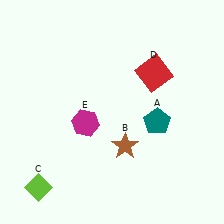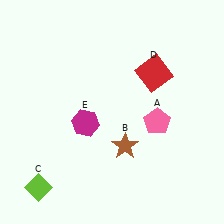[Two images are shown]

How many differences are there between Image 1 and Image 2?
There is 1 difference between the two images.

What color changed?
The pentagon (A) changed from teal in Image 1 to pink in Image 2.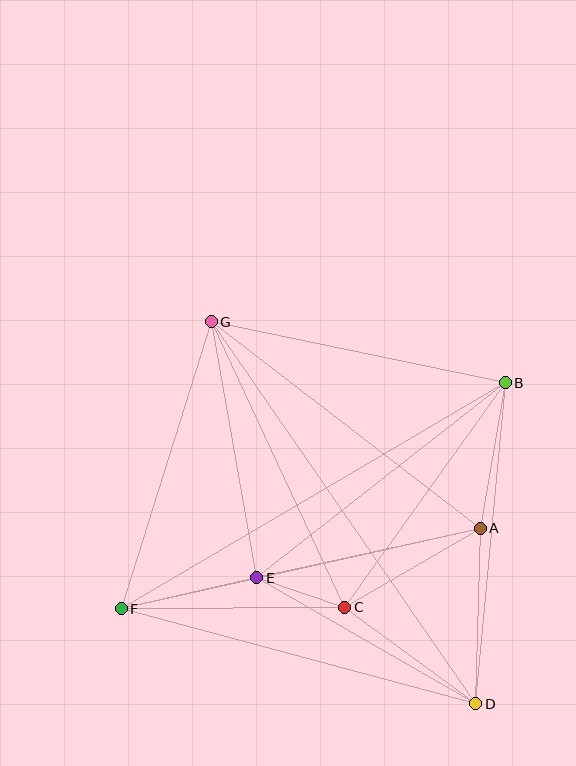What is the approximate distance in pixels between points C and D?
The distance between C and D is approximately 163 pixels.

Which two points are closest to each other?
Points C and E are closest to each other.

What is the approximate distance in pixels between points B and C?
The distance between B and C is approximately 276 pixels.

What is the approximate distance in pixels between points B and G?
The distance between B and G is approximately 300 pixels.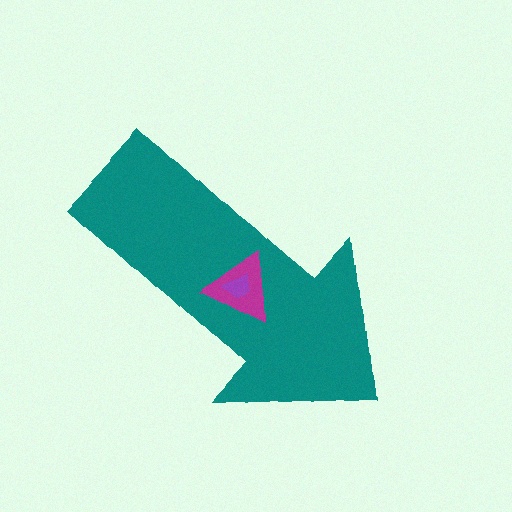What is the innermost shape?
The purple trapezoid.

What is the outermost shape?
The teal arrow.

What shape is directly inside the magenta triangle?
The purple trapezoid.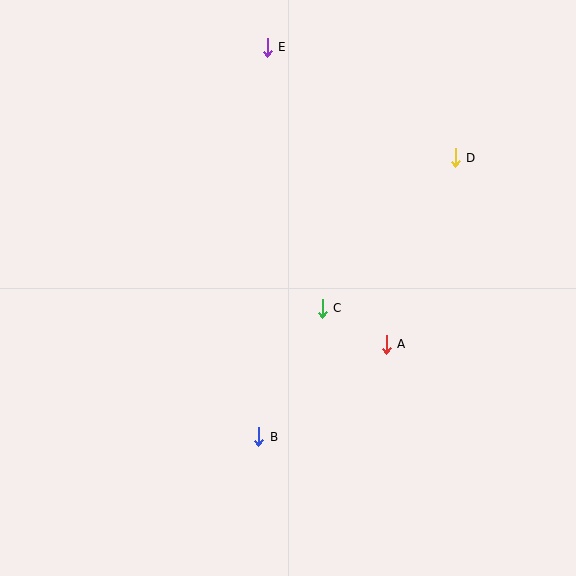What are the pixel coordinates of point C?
Point C is at (322, 308).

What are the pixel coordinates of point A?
Point A is at (386, 344).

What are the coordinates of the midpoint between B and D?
The midpoint between B and D is at (357, 297).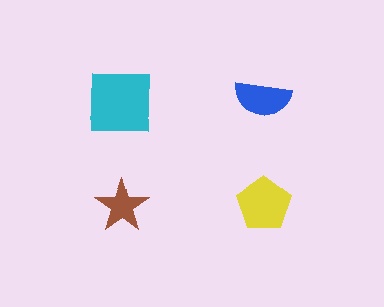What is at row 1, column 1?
A cyan square.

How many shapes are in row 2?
2 shapes.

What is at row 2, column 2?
A yellow pentagon.